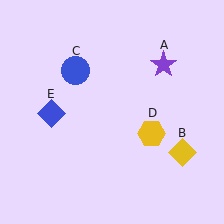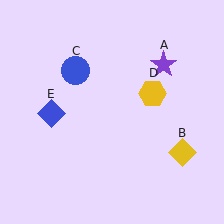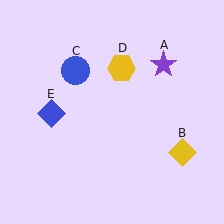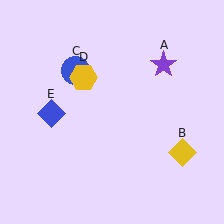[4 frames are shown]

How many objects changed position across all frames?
1 object changed position: yellow hexagon (object D).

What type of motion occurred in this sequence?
The yellow hexagon (object D) rotated counterclockwise around the center of the scene.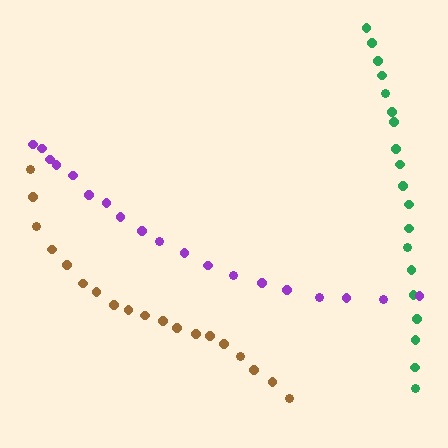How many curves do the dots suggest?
There are 3 distinct paths.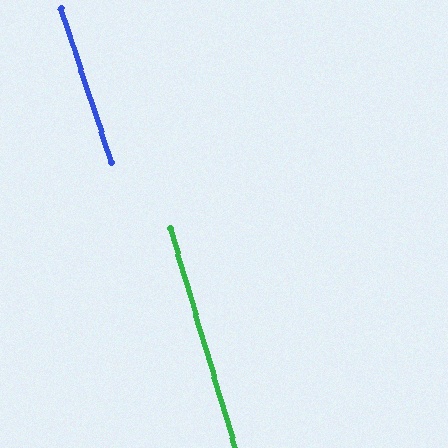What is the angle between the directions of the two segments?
Approximately 2 degrees.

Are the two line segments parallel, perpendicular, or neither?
Parallel — their directions differ by only 1.6°.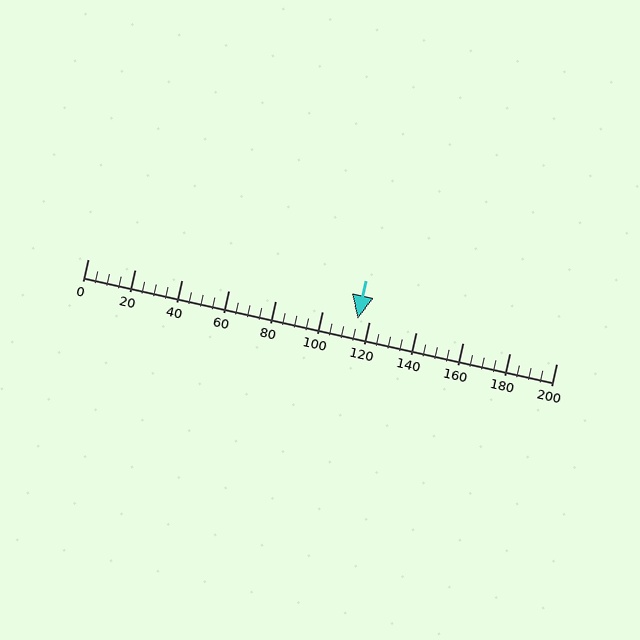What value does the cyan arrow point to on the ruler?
The cyan arrow points to approximately 115.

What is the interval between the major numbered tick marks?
The major tick marks are spaced 20 units apart.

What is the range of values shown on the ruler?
The ruler shows values from 0 to 200.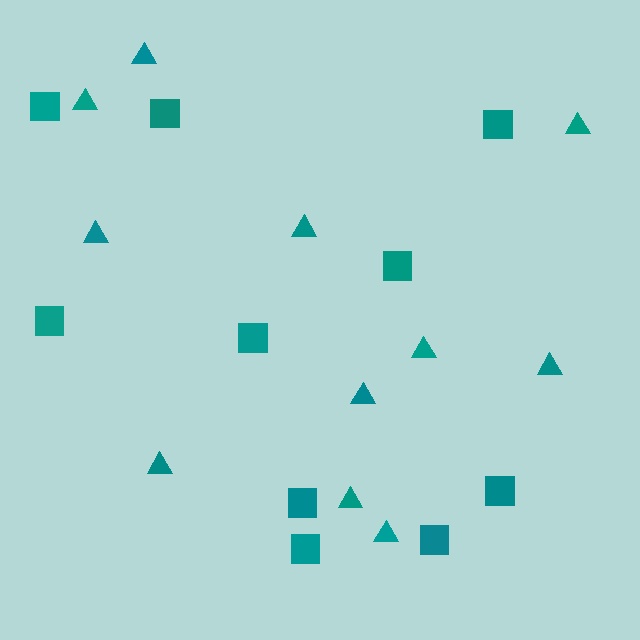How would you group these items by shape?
There are 2 groups: one group of triangles (11) and one group of squares (10).